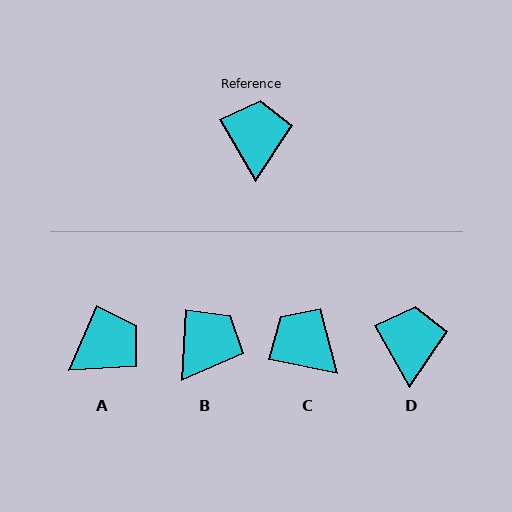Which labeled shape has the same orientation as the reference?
D.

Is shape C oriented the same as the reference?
No, it is off by about 49 degrees.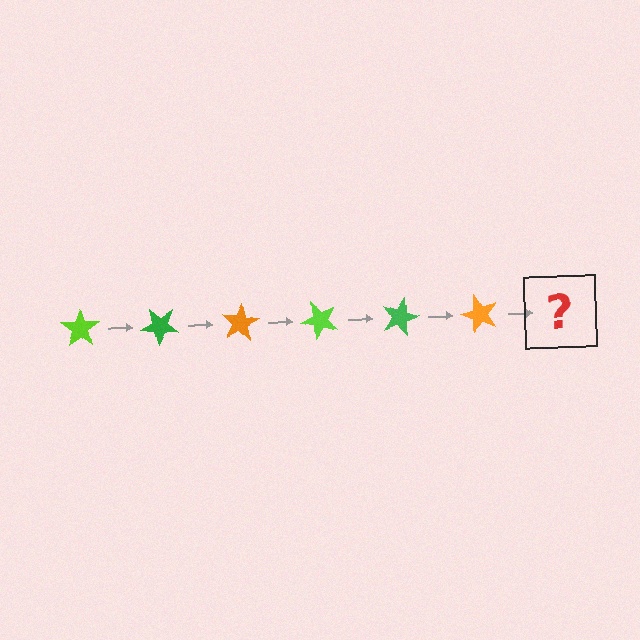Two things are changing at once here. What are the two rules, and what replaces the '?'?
The two rules are that it rotates 40 degrees each step and the color cycles through lime, green, and orange. The '?' should be a lime star, rotated 240 degrees from the start.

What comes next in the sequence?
The next element should be a lime star, rotated 240 degrees from the start.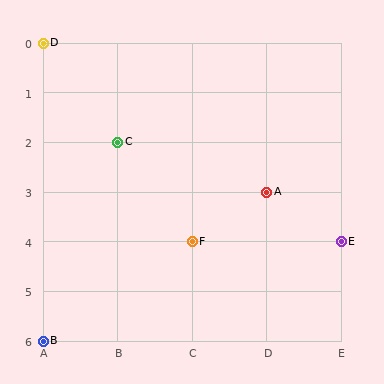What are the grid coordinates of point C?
Point C is at grid coordinates (B, 2).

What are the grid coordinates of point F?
Point F is at grid coordinates (C, 4).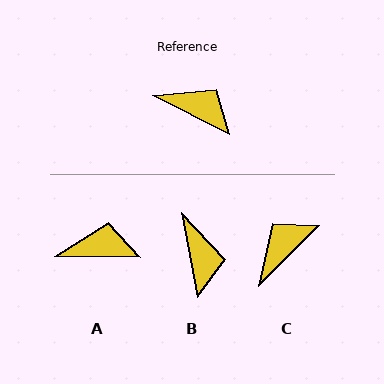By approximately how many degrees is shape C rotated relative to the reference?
Approximately 72 degrees counter-clockwise.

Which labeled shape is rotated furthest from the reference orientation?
C, about 72 degrees away.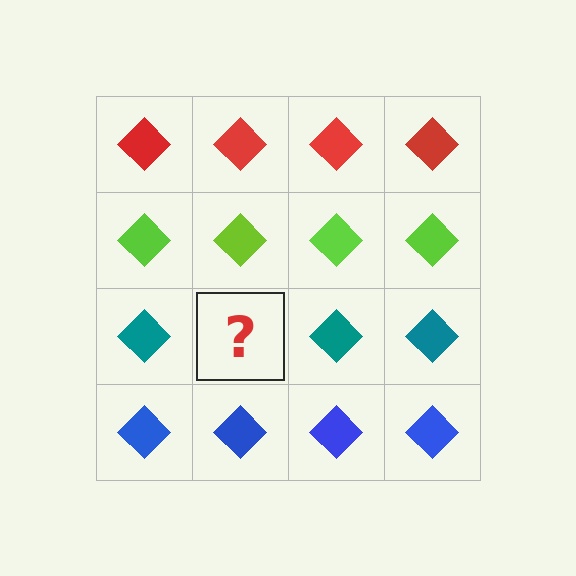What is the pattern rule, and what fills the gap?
The rule is that each row has a consistent color. The gap should be filled with a teal diamond.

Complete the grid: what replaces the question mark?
The question mark should be replaced with a teal diamond.